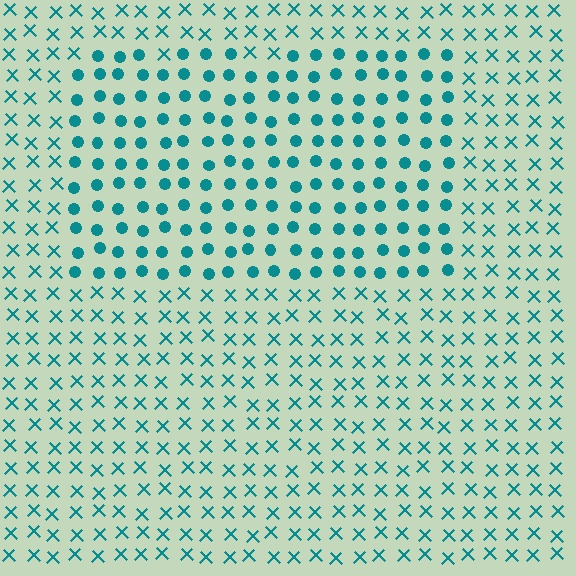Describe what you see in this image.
The image is filled with small teal elements arranged in a uniform grid. A rectangle-shaped region contains circles, while the surrounding area contains X marks. The boundary is defined purely by the change in element shape.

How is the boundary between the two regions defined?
The boundary is defined by a change in element shape: circles inside vs. X marks outside. All elements share the same color and spacing.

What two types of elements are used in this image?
The image uses circles inside the rectangle region and X marks outside it.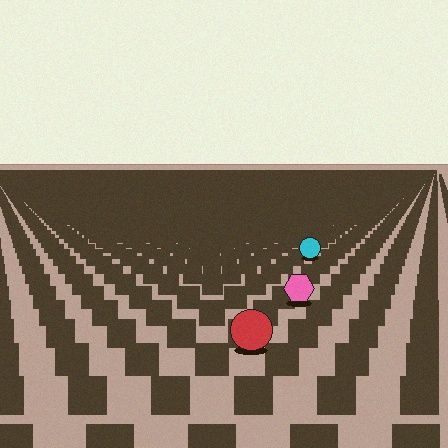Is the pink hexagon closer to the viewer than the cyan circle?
Yes. The pink hexagon is closer — you can tell from the texture gradient: the ground texture is coarser near it.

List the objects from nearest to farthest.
From nearest to farthest: the red circle, the pink hexagon, the cyan circle.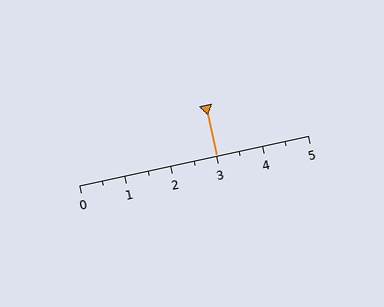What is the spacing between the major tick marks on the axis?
The major ticks are spaced 1 apart.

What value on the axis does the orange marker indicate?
The marker indicates approximately 3.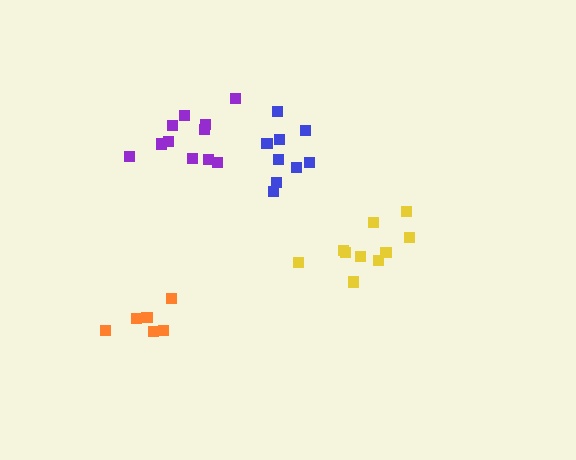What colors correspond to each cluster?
The clusters are colored: orange, blue, yellow, purple.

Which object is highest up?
The purple cluster is topmost.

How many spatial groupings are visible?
There are 4 spatial groupings.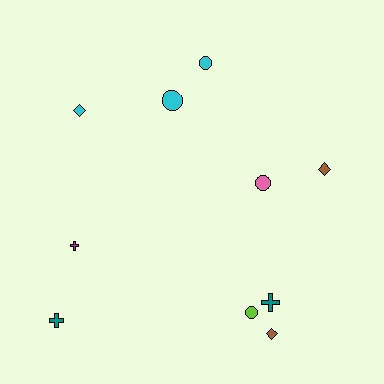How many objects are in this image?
There are 10 objects.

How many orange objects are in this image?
There are no orange objects.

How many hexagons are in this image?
There are no hexagons.